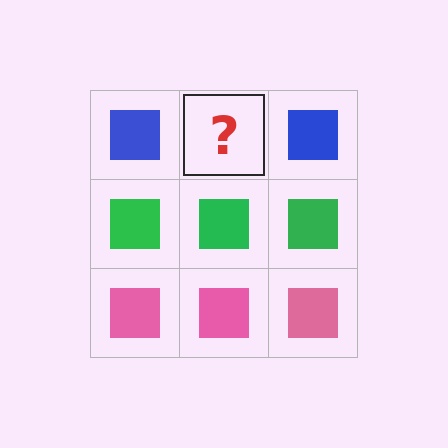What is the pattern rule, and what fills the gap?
The rule is that each row has a consistent color. The gap should be filled with a blue square.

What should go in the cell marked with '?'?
The missing cell should contain a blue square.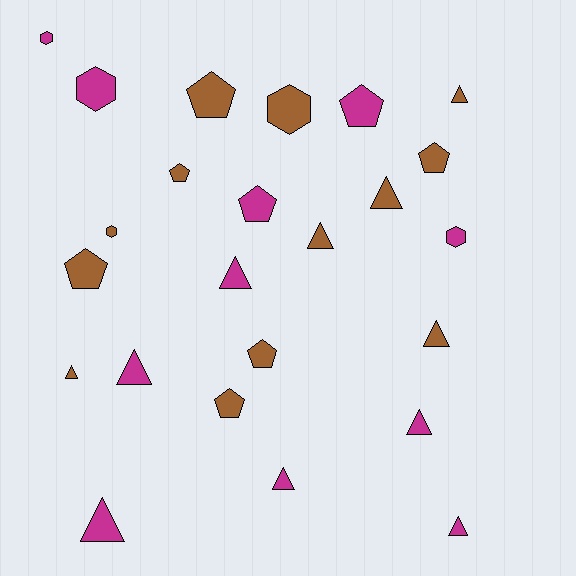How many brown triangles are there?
There are 5 brown triangles.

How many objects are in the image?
There are 24 objects.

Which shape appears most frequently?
Triangle, with 11 objects.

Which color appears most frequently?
Brown, with 13 objects.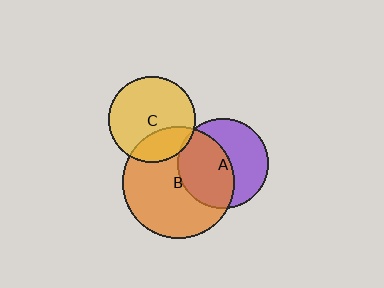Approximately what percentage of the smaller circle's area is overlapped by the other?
Approximately 5%.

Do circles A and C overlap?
Yes.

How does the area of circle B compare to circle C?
Approximately 1.7 times.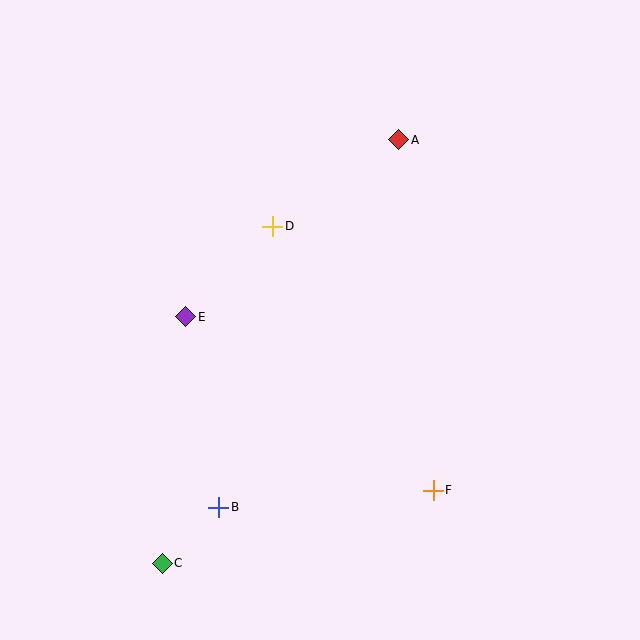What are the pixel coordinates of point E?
Point E is at (186, 317).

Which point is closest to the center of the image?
Point D at (273, 226) is closest to the center.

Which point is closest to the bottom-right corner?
Point F is closest to the bottom-right corner.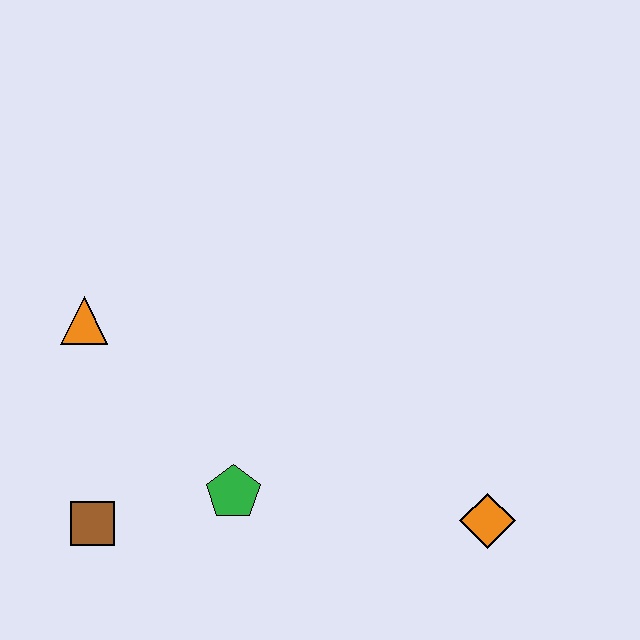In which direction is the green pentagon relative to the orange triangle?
The green pentagon is below the orange triangle.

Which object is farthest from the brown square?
The orange diamond is farthest from the brown square.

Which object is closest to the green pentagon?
The brown square is closest to the green pentagon.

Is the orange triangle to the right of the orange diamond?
No